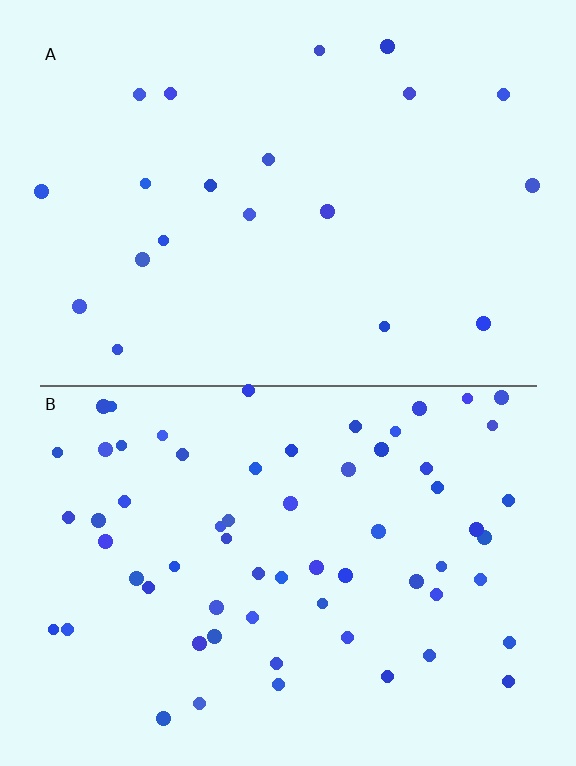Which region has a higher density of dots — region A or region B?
B (the bottom).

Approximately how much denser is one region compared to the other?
Approximately 3.1× — region B over region A.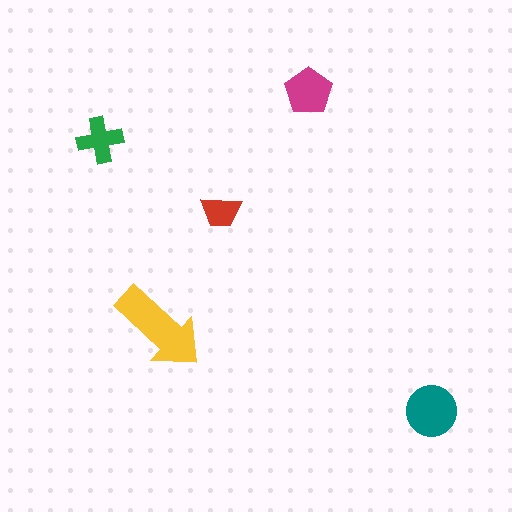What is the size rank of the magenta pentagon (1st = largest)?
3rd.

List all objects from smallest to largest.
The red trapezoid, the green cross, the magenta pentagon, the teal circle, the yellow arrow.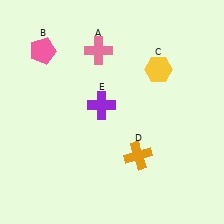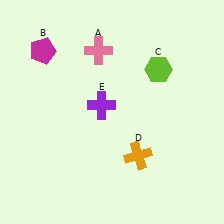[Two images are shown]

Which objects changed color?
B changed from pink to magenta. C changed from yellow to lime.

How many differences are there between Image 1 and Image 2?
There are 2 differences between the two images.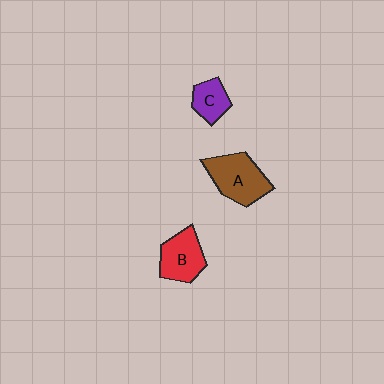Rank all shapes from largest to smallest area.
From largest to smallest: A (brown), B (red), C (purple).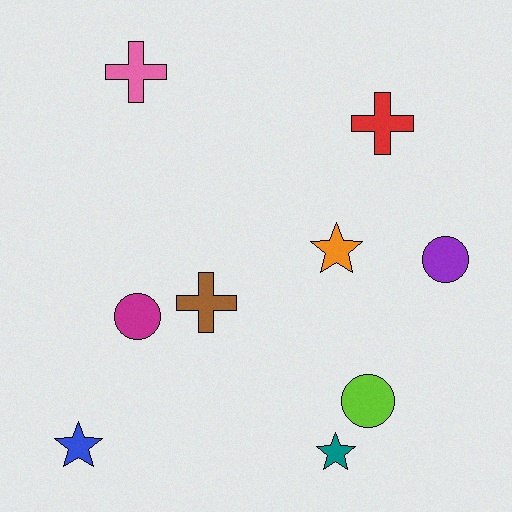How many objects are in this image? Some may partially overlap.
There are 9 objects.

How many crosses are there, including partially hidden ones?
There are 3 crosses.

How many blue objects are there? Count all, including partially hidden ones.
There is 1 blue object.